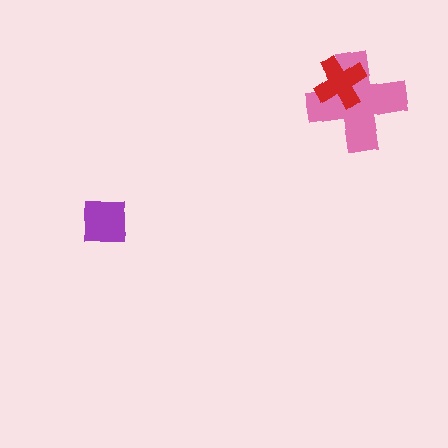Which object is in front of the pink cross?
The red cross is in front of the pink cross.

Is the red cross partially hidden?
No, no other shape covers it.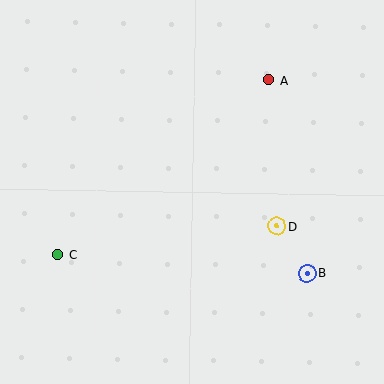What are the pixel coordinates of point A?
Point A is at (269, 80).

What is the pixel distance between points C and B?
The distance between C and B is 250 pixels.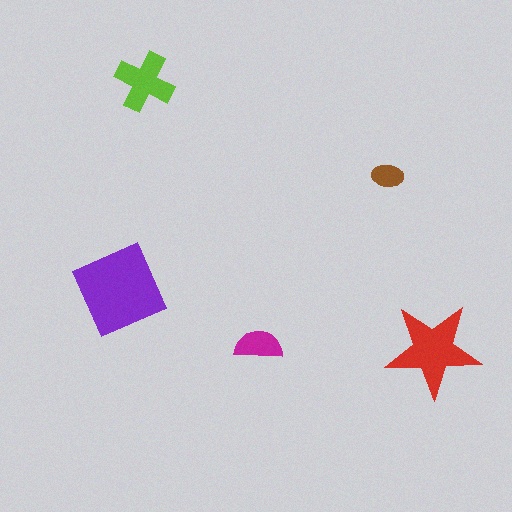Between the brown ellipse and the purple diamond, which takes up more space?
The purple diamond.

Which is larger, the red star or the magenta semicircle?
The red star.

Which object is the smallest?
The brown ellipse.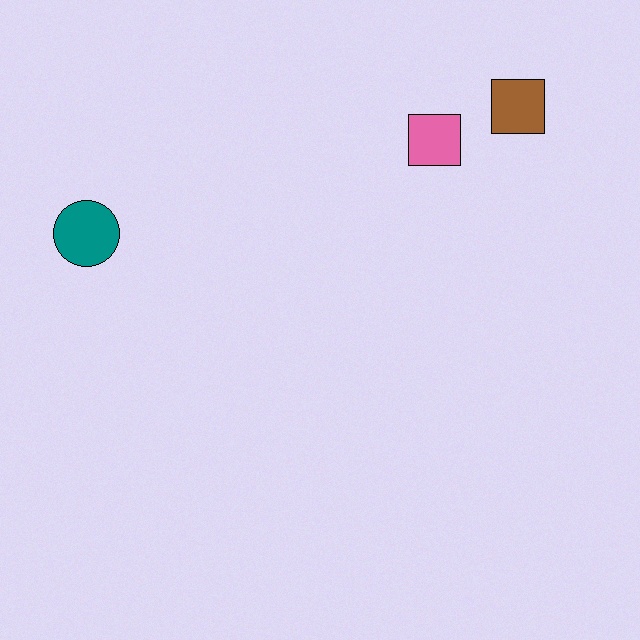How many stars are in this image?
There are no stars.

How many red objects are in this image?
There are no red objects.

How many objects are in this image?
There are 3 objects.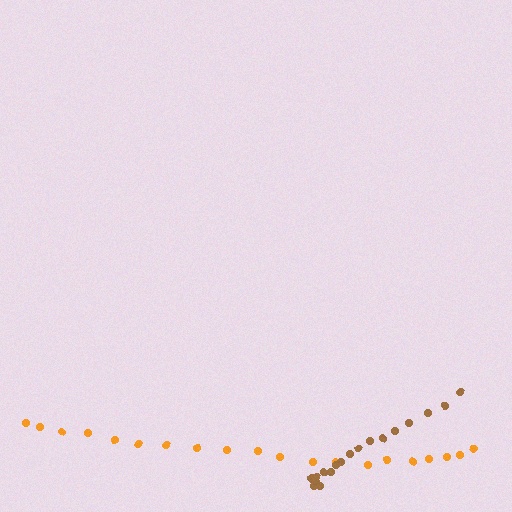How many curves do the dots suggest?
There are 2 distinct paths.